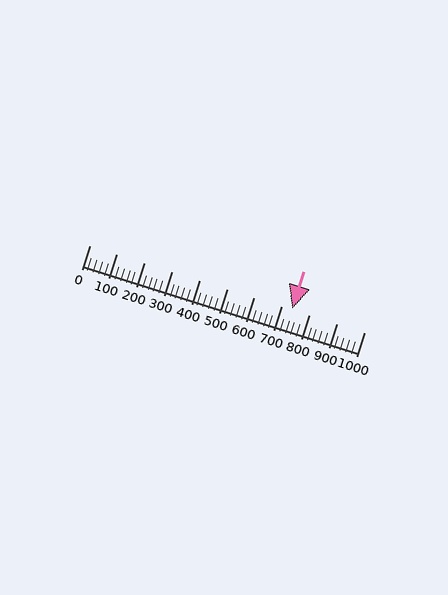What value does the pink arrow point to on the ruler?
The pink arrow points to approximately 739.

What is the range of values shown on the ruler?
The ruler shows values from 0 to 1000.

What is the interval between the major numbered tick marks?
The major tick marks are spaced 100 units apart.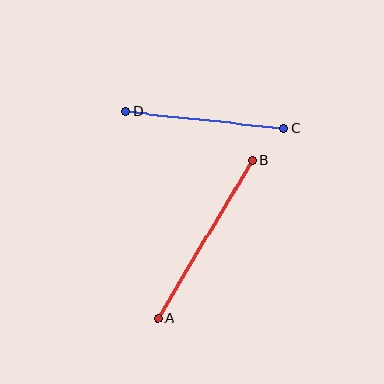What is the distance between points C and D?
The distance is approximately 159 pixels.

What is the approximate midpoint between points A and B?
The midpoint is at approximately (205, 239) pixels.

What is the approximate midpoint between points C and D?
The midpoint is at approximately (204, 120) pixels.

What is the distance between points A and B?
The distance is approximately 184 pixels.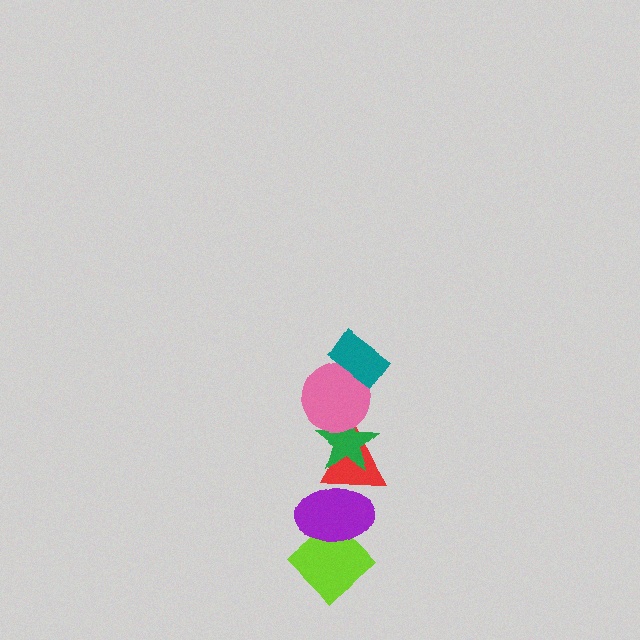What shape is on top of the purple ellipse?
The red triangle is on top of the purple ellipse.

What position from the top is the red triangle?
The red triangle is 4th from the top.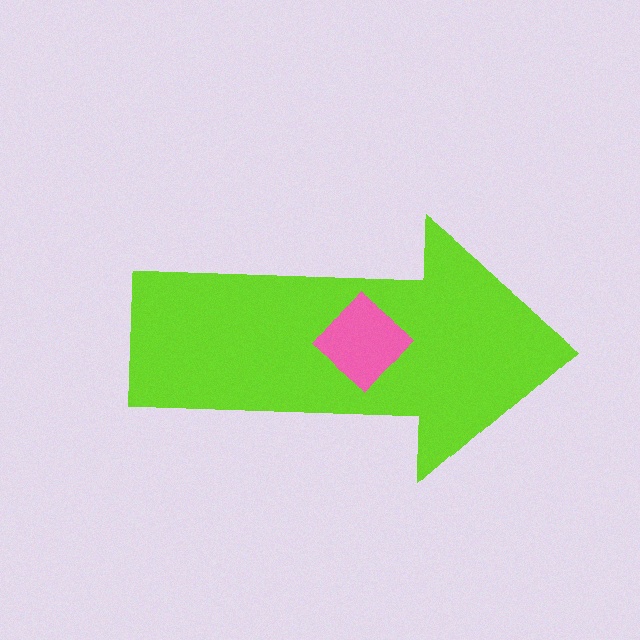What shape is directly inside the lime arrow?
The pink diamond.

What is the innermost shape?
The pink diamond.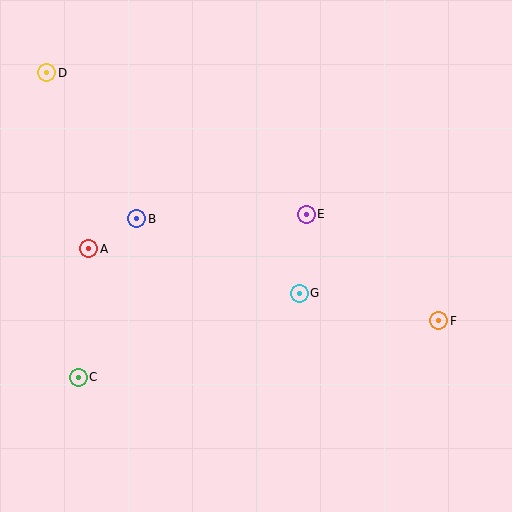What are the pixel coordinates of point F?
Point F is at (439, 321).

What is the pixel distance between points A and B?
The distance between A and B is 57 pixels.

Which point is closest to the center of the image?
Point G at (299, 293) is closest to the center.